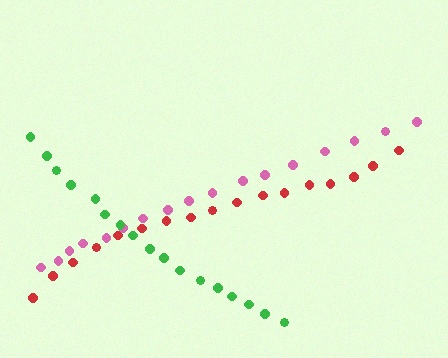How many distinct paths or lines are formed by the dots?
There are 3 distinct paths.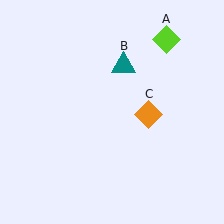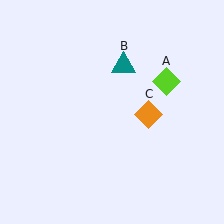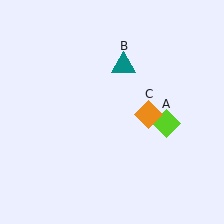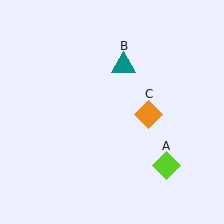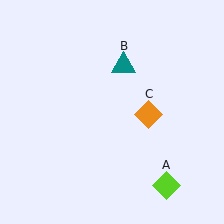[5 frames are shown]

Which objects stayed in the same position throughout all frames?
Teal triangle (object B) and orange diamond (object C) remained stationary.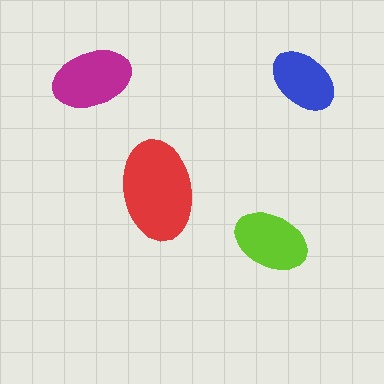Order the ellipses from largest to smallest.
the red one, the magenta one, the lime one, the blue one.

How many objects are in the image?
There are 4 objects in the image.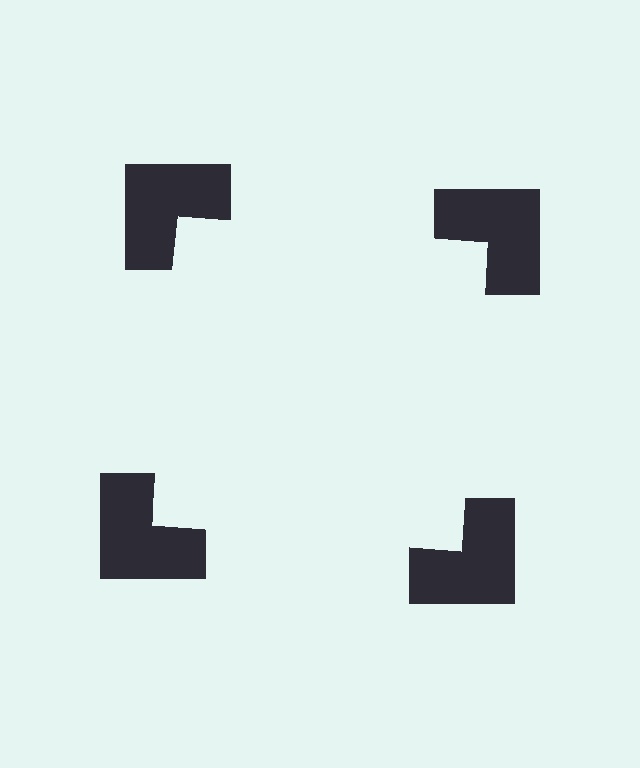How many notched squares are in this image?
There are 4 — one at each vertex of the illusory square.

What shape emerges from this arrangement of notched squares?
An illusory square — its edges are inferred from the aligned wedge cuts in the notched squares, not physically drawn.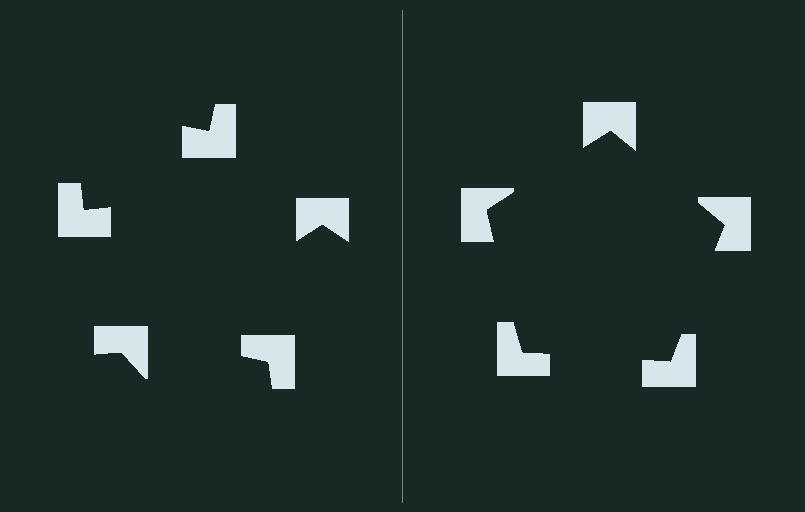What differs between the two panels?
The notched squares are positioned identically on both sides; only the wedge orientations differ. On the right they align to a pentagon; on the left they are misaligned.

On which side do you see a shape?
An illusory pentagon appears on the right side. On the left side the wedge cuts are rotated, so no coherent shape forms.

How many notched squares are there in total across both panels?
10 — 5 on each side.